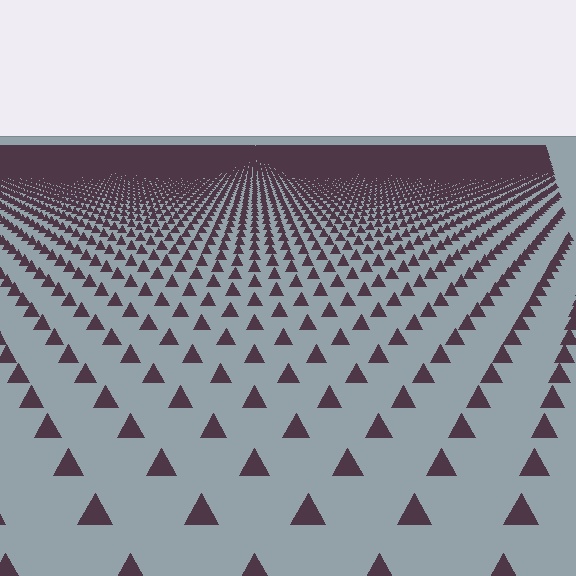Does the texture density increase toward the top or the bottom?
Density increases toward the top.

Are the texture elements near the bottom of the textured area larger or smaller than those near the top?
Larger. Near the bottom, elements are closer to the viewer and appear at a bigger on-screen size.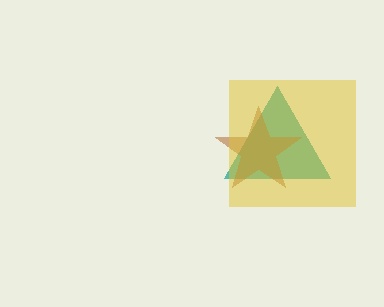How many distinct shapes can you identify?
There are 3 distinct shapes: a teal triangle, a brown star, a yellow square.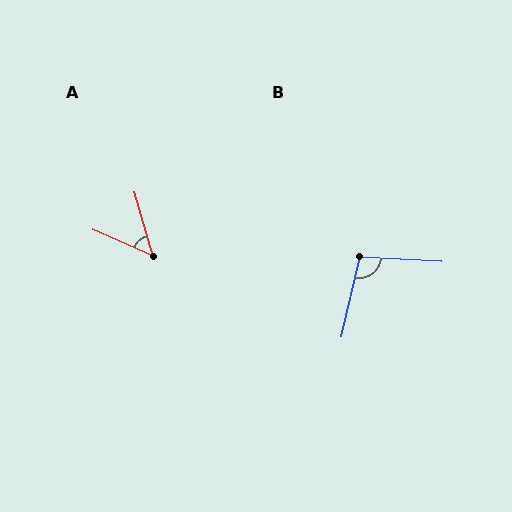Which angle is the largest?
B, at approximately 100 degrees.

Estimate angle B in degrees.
Approximately 100 degrees.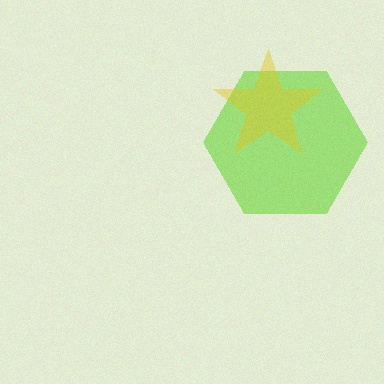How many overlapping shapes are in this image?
There are 2 overlapping shapes in the image.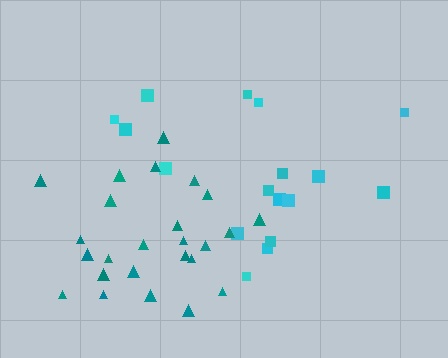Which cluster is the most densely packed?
Teal.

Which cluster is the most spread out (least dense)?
Cyan.